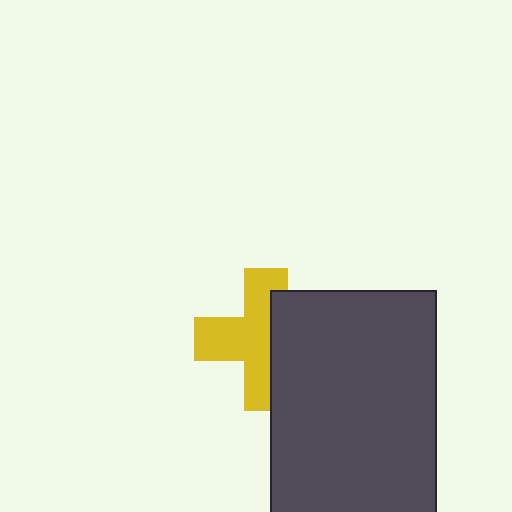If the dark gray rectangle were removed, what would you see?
You would see the complete yellow cross.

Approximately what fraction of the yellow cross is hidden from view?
Roughly 41% of the yellow cross is hidden behind the dark gray rectangle.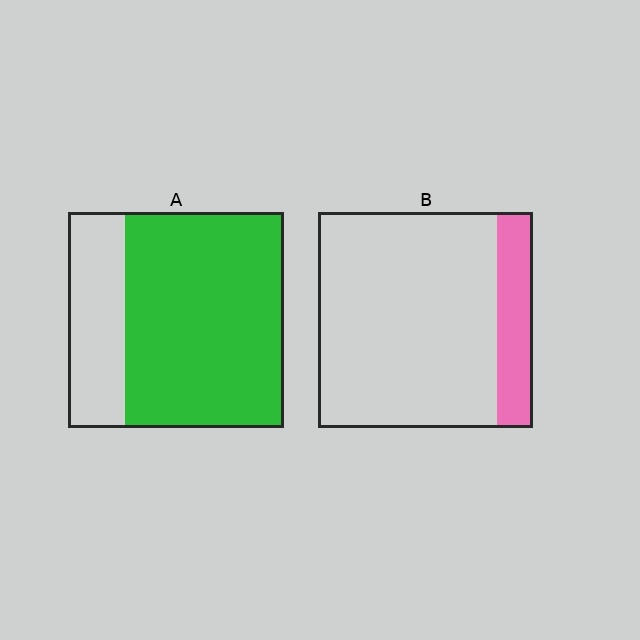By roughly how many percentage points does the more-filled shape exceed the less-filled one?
By roughly 55 percentage points (A over B).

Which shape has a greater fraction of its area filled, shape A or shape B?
Shape A.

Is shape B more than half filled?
No.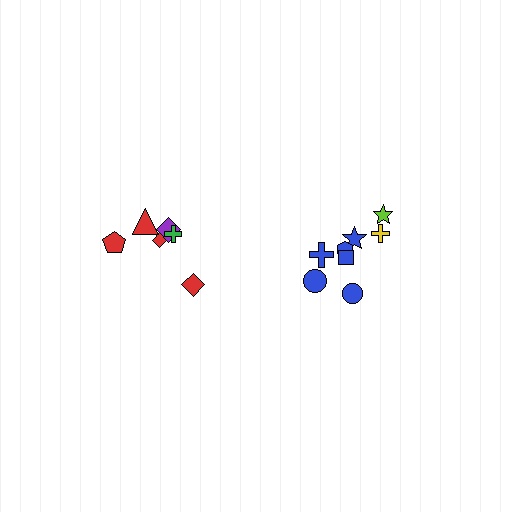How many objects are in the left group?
There are 6 objects.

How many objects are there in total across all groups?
There are 14 objects.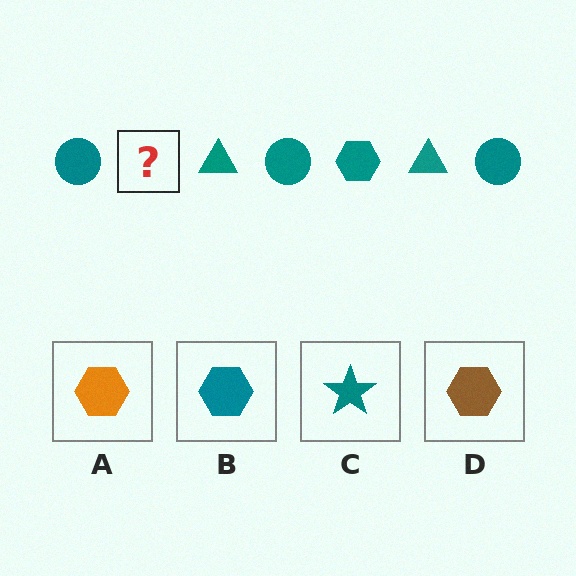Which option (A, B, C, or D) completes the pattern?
B.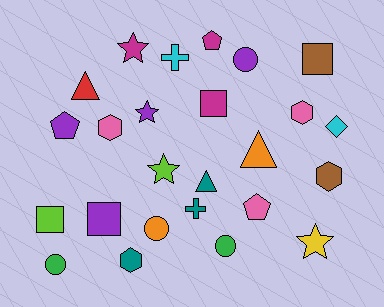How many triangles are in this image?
There are 3 triangles.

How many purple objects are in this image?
There are 4 purple objects.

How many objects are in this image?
There are 25 objects.